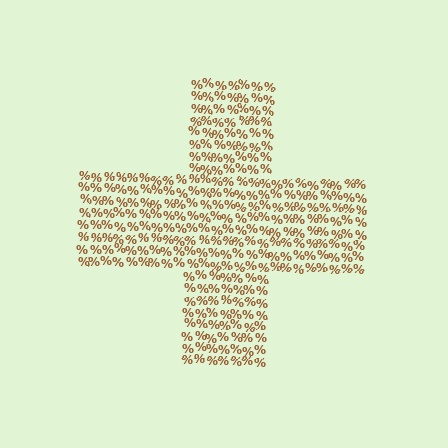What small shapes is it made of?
It is made of small percent signs.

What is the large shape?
The large shape is a cross.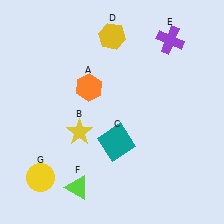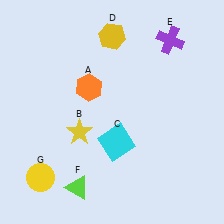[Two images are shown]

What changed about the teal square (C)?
In Image 1, C is teal. In Image 2, it changed to cyan.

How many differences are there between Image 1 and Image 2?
There is 1 difference between the two images.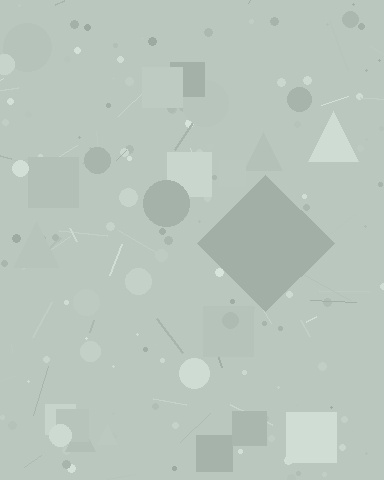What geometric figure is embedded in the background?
A diamond is embedded in the background.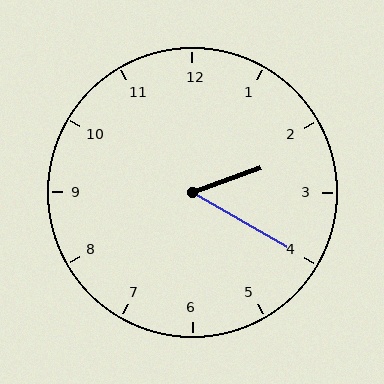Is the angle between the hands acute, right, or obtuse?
It is acute.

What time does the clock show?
2:20.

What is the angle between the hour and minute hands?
Approximately 50 degrees.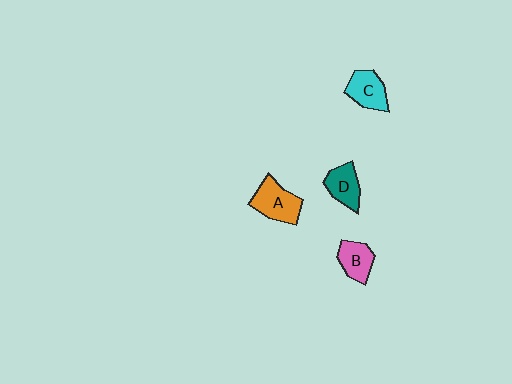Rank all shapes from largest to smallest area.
From largest to smallest: A (orange), C (cyan), D (teal), B (pink).